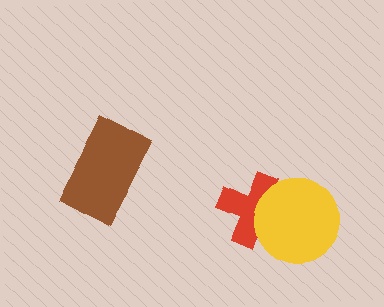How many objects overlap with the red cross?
1 object overlaps with the red cross.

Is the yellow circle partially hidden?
No, no other shape covers it.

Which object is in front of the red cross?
The yellow circle is in front of the red cross.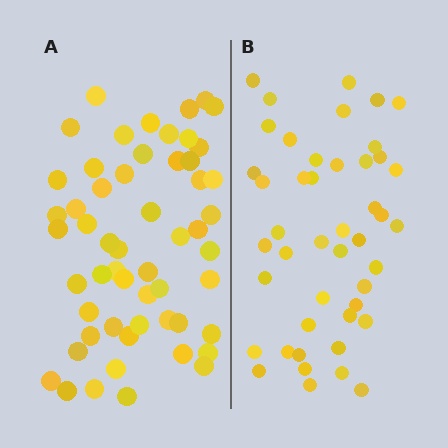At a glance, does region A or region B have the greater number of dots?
Region A (the left region) has more dots.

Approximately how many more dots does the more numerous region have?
Region A has roughly 10 or so more dots than region B.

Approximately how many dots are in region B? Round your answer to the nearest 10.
About 40 dots. (The exact count is 45, which rounds to 40.)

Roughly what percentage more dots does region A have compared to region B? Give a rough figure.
About 20% more.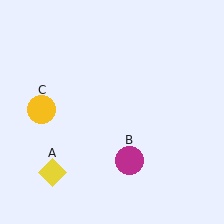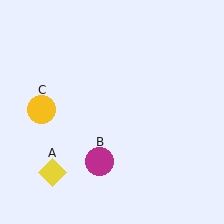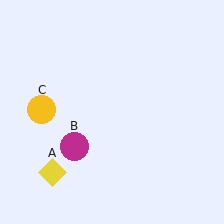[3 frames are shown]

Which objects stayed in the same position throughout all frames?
Yellow diamond (object A) and yellow circle (object C) remained stationary.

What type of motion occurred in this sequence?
The magenta circle (object B) rotated clockwise around the center of the scene.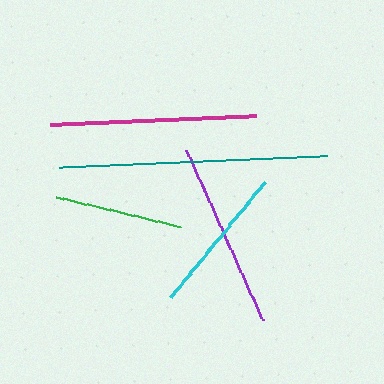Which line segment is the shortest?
The green line is the shortest at approximately 128 pixels.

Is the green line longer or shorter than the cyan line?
The cyan line is longer than the green line.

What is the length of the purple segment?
The purple segment is approximately 186 pixels long.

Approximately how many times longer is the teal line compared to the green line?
The teal line is approximately 2.1 times the length of the green line.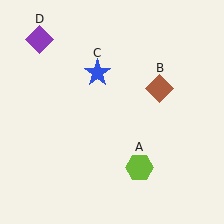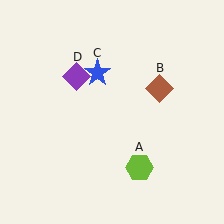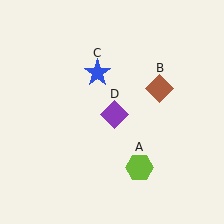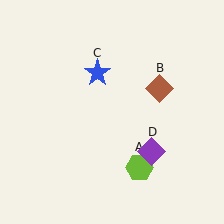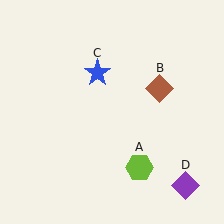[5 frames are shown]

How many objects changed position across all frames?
1 object changed position: purple diamond (object D).